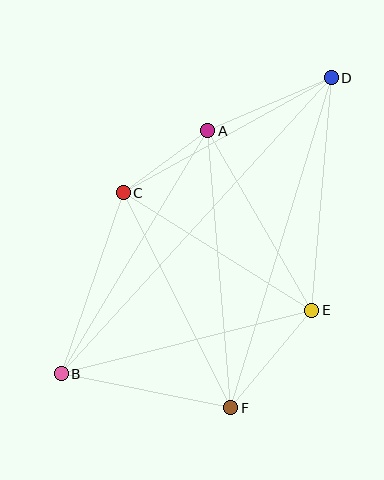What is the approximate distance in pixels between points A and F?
The distance between A and F is approximately 278 pixels.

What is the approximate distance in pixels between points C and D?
The distance between C and D is approximately 237 pixels.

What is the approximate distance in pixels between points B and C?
The distance between B and C is approximately 192 pixels.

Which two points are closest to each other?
Points A and C are closest to each other.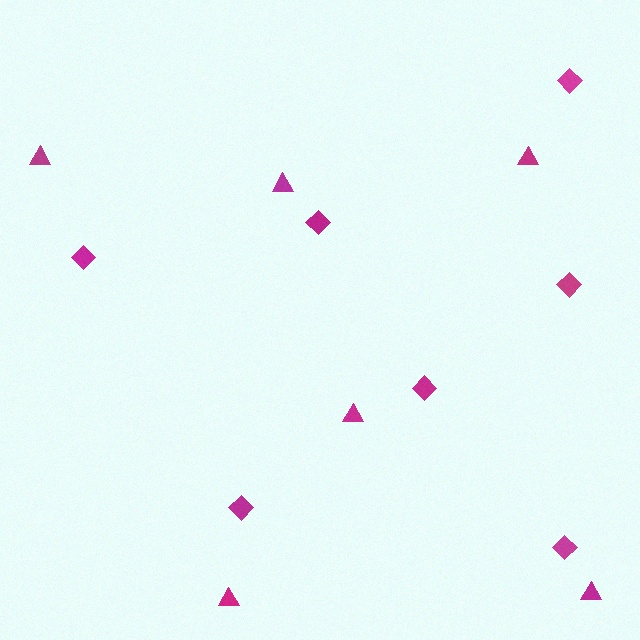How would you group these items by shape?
There are 2 groups: one group of diamonds (7) and one group of triangles (6).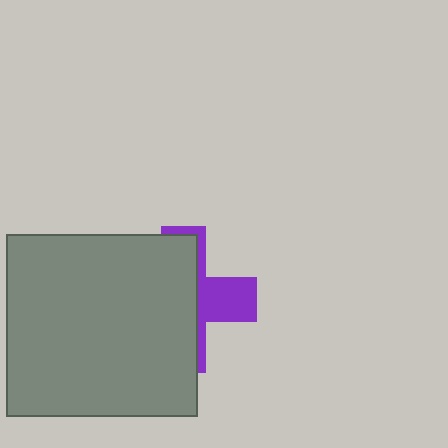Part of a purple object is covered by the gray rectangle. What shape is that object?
It is a cross.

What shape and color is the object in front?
The object in front is a gray rectangle.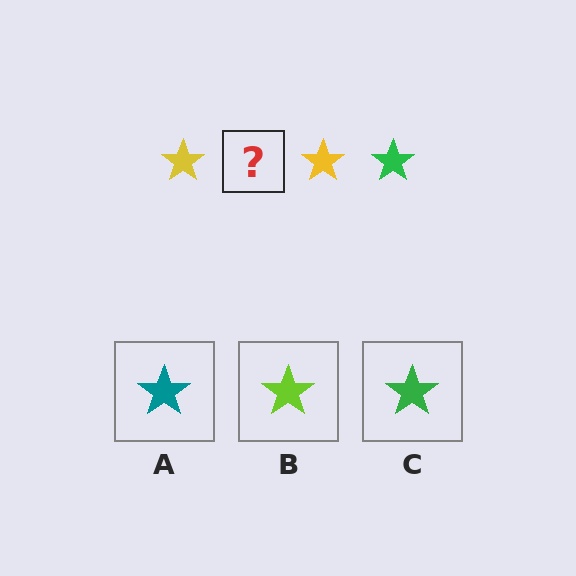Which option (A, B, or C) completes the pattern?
C.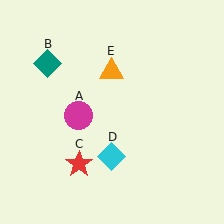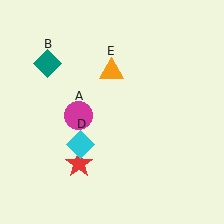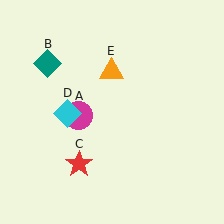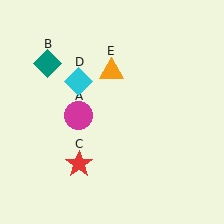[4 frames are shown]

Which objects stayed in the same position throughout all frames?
Magenta circle (object A) and teal diamond (object B) and red star (object C) and orange triangle (object E) remained stationary.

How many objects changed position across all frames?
1 object changed position: cyan diamond (object D).